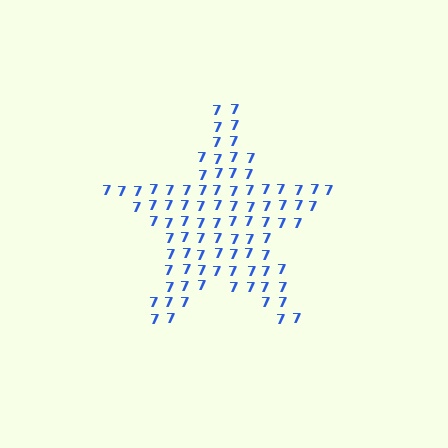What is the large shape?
The large shape is a star.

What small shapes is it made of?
It is made of small digit 7's.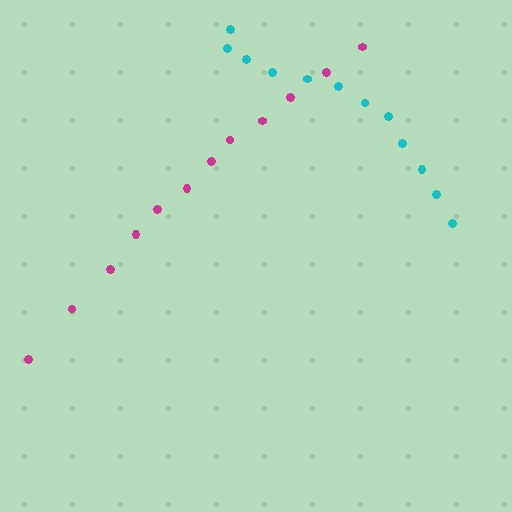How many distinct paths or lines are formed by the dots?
There are 2 distinct paths.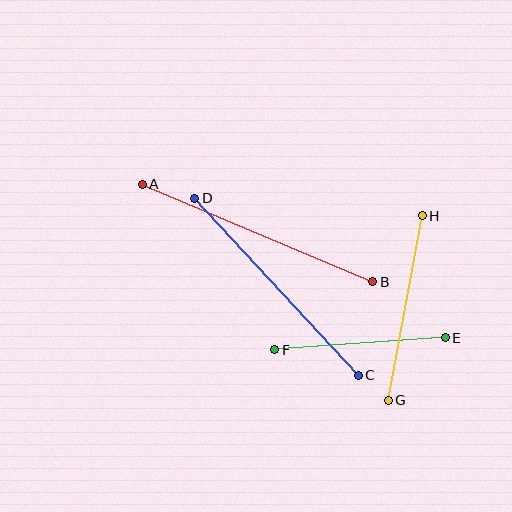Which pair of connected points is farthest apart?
Points A and B are farthest apart.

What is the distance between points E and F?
The distance is approximately 171 pixels.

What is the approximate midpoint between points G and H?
The midpoint is at approximately (405, 308) pixels.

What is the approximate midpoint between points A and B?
The midpoint is at approximately (258, 233) pixels.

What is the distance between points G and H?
The distance is approximately 188 pixels.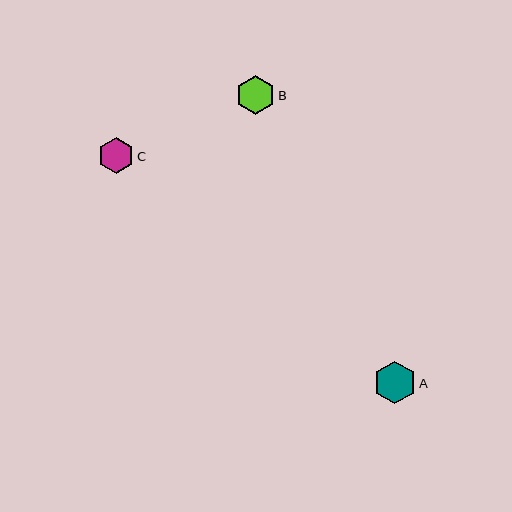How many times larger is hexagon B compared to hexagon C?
Hexagon B is approximately 1.1 times the size of hexagon C.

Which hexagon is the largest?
Hexagon A is the largest with a size of approximately 43 pixels.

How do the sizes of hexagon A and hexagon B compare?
Hexagon A and hexagon B are approximately the same size.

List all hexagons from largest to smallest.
From largest to smallest: A, B, C.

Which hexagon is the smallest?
Hexagon C is the smallest with a size of approximately 36 pixels.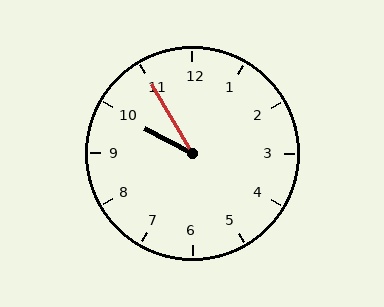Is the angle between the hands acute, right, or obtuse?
It is acute.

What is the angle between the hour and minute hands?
Approximately 32 degrees.